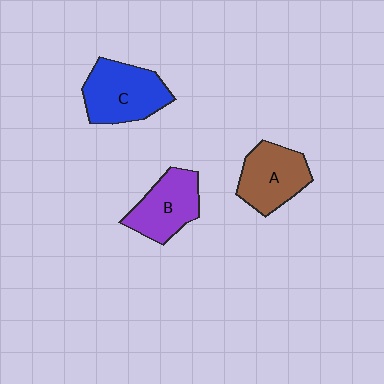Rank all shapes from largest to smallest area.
From largest to smallest: C (blue), A (brown), B (purple).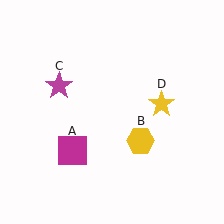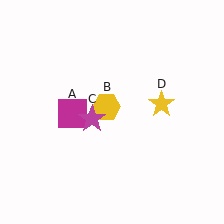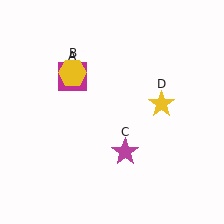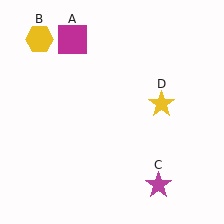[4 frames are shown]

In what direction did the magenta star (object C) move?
The magenta star (object C) moved down and to the right.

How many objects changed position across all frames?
3 objects changed position: magenta square (object A), yellow hexagon (object B), magenta star (object C).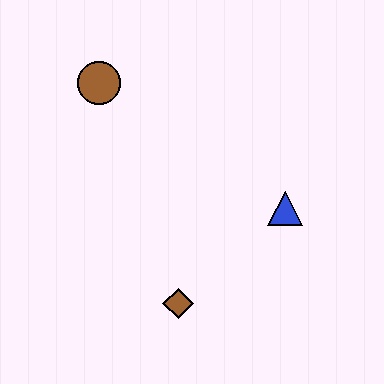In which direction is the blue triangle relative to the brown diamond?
The blue triangle is to the right of the brown diamond.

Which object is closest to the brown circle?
The blue triangle is closest to the brown circle.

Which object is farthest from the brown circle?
The brown diamond is farthest from the brown circle.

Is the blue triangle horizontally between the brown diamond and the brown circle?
No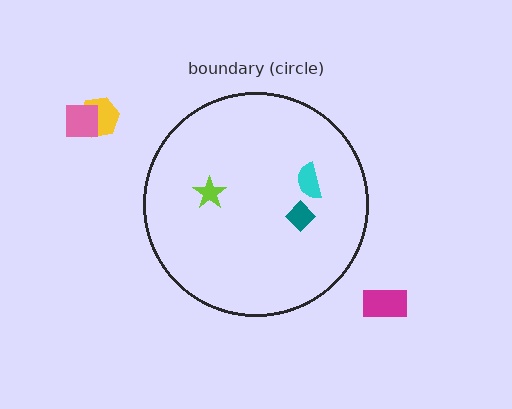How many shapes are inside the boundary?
3 inside, 3 outside.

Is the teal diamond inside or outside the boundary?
Inside.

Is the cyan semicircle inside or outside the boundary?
Inside.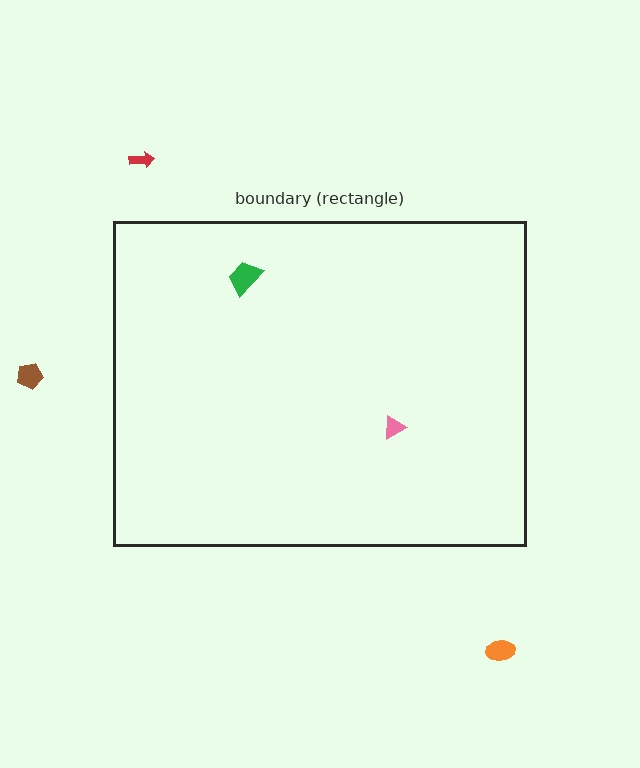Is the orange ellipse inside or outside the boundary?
Outside.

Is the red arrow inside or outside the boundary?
Outside.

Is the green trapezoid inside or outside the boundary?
Inside.